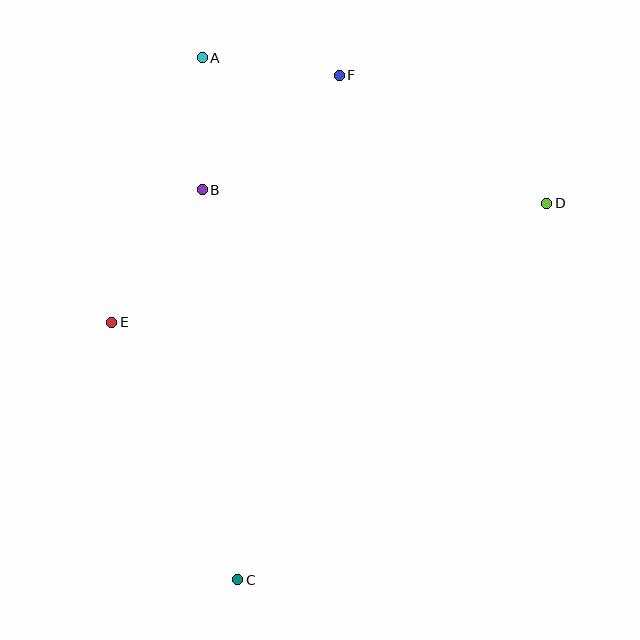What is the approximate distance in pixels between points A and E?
The distance between A and E is approximately 280 pixels.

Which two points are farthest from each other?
Points A and C are farthest from each other.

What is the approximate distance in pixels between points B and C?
The distance between B and C is approximately 392 pixels.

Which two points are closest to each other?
Points A and B are closest to each other.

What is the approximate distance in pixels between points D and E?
The distance between D and E is approximately 451 pixels.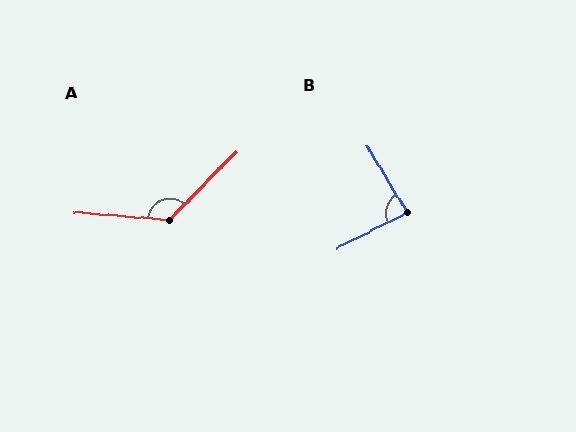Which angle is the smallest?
B, at approximately 86 degrees.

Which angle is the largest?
A, at approximately 130 degrees.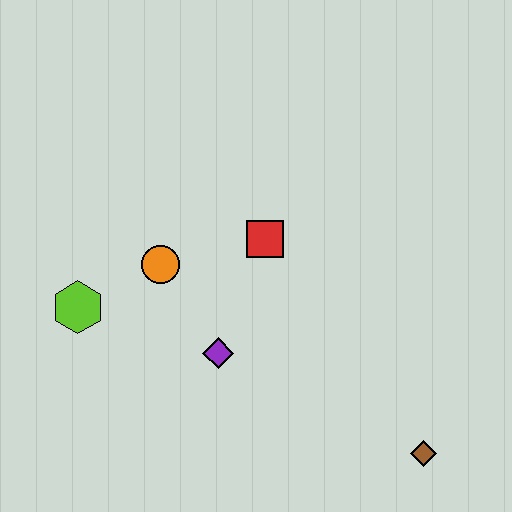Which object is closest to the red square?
The orange circle is closest to the red square.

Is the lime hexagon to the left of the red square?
Yes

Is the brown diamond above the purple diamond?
No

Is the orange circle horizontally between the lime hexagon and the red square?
Yes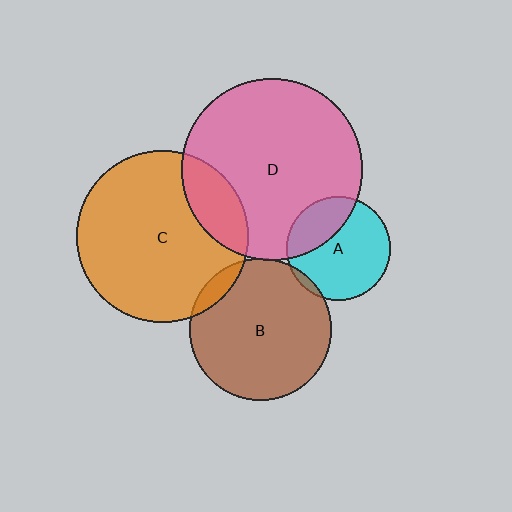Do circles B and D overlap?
Yes.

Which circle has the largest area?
Circle D (pink).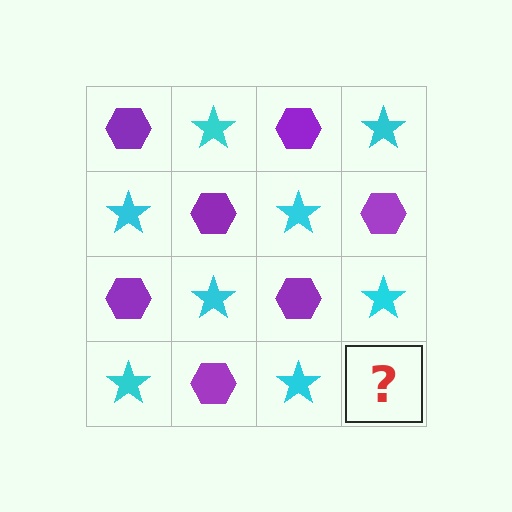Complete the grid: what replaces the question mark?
The question mark should be replaced with a purple hexagon.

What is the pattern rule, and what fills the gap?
The rule is that it alternates purple hexagon and cyan star in a checkerboard pattern. The gap should be filled with a purple hexagon.